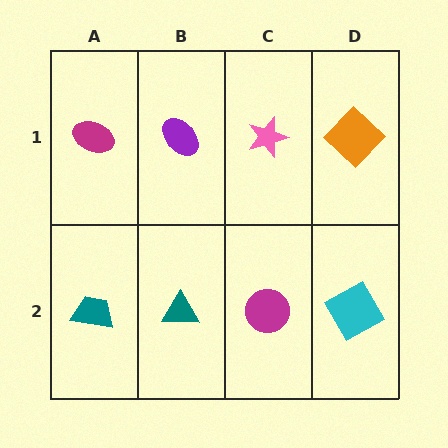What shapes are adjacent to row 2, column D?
An orange diamond (row 1, column D), a magenta circle (row 2, column C).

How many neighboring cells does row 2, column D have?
2.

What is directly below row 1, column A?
A teal trapezoid.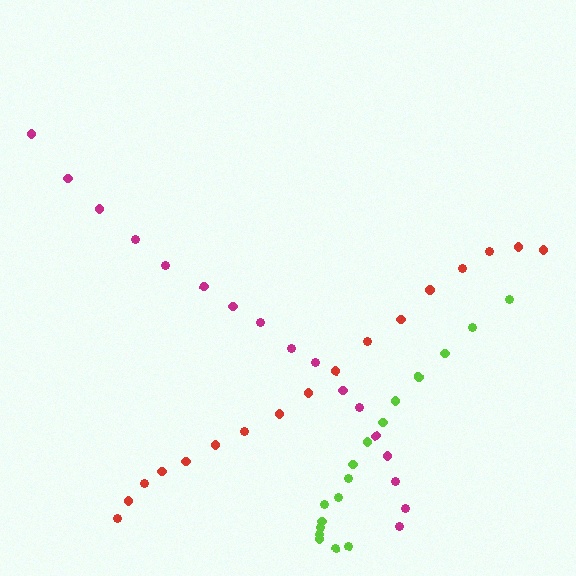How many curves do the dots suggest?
There are 3 distinct paths.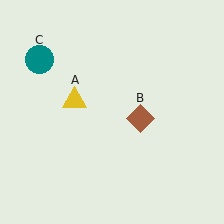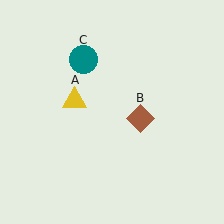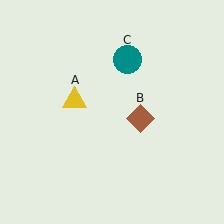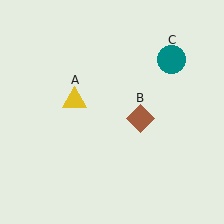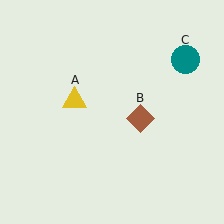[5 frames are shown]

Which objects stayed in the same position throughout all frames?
Yellow triangle (object A) and brown diamond (object B) remained stationary.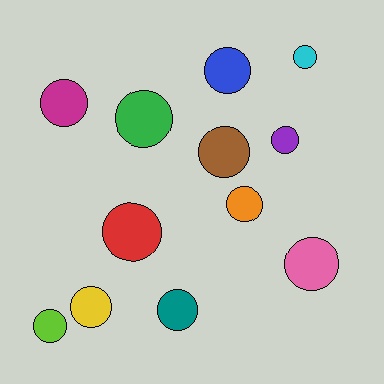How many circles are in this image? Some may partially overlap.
There are 12 circles.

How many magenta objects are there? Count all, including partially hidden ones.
There is 1 magenta object.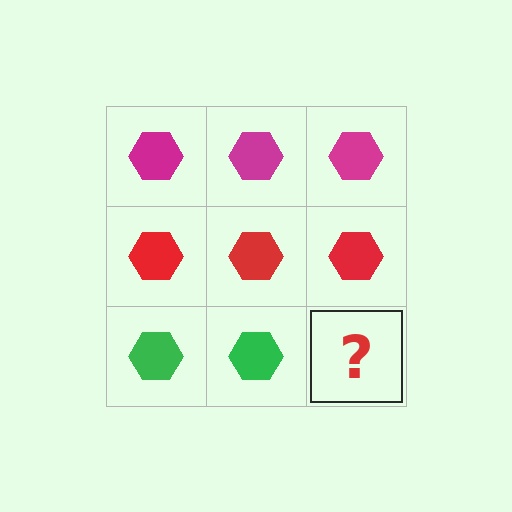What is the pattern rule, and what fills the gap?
The rule is that each row has a consistent color. The gap should be filled with a green hexagon.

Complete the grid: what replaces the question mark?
The question mark should be replaced with a green hexagon.